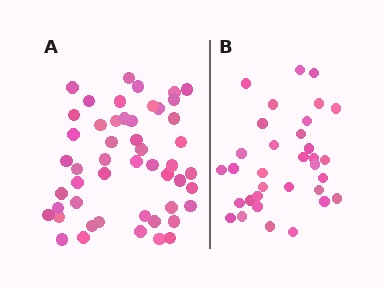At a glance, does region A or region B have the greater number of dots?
Region A (the left region) has more dots.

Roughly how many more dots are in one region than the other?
Region A has approximately 15 more dots than region B.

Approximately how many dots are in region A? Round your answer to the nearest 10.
About 50 dots.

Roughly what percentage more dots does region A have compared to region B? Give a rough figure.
About 50% more.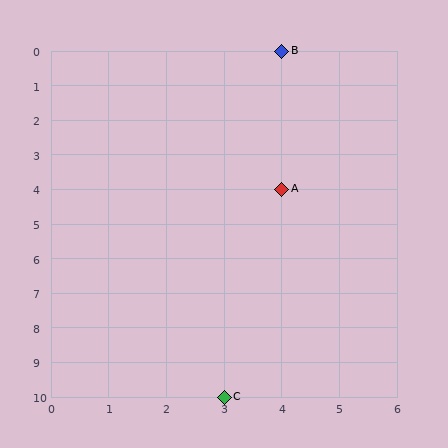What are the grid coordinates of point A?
Point A is at grid coordinates (4, 4).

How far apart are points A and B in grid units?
Points A and B are 4 rows apart.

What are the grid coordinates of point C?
Point C is at grid coordinates (3, 10).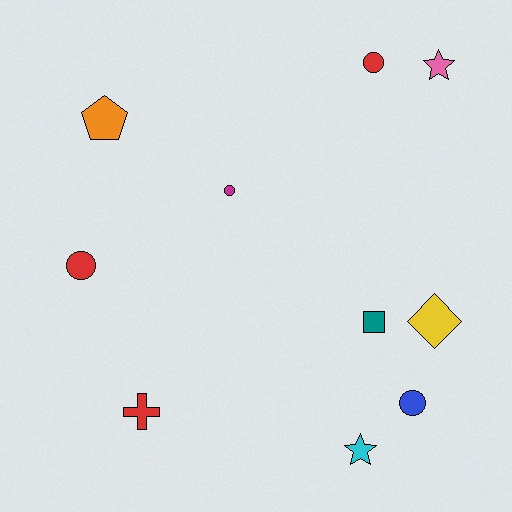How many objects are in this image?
There are 10 objects.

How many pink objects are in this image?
There is 1 pink object.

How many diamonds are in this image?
There is 1 diamond.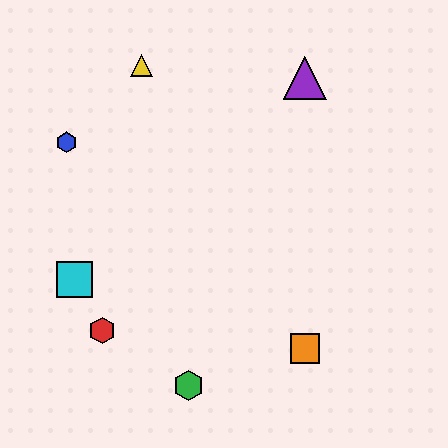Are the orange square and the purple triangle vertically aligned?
Yes, both are at x≈305.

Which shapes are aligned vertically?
The purple triangle, the orange square are aligned vertically.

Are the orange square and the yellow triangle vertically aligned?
No, the orange square is at x≈305 and the yellow triangle is at x≈142.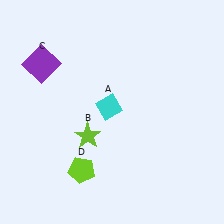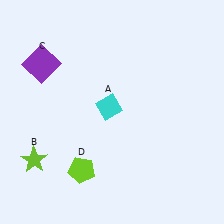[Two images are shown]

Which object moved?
The lime star (B) moved left.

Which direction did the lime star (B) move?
The lime star (B) moved left.